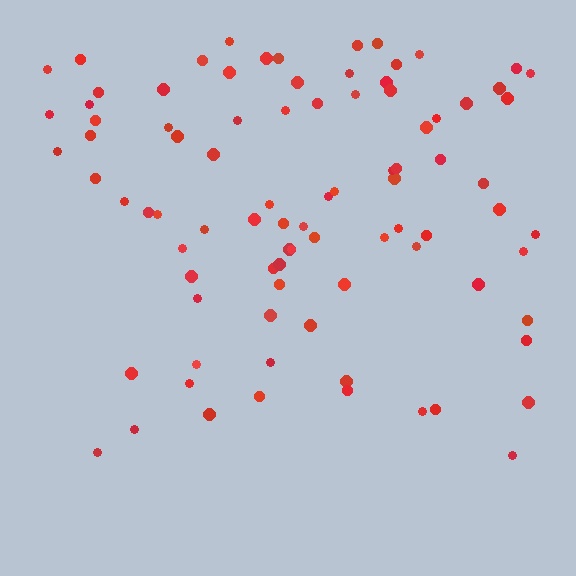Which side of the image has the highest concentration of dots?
The top.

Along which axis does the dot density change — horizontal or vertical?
Vertical.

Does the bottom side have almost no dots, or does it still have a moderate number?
Still a moderate number, just noticeably fewer than the top.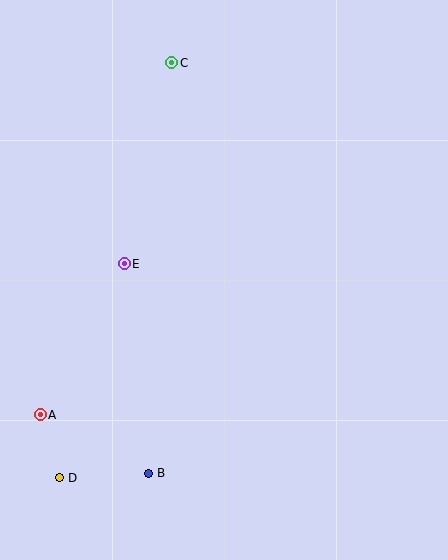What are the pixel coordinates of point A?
Point A is at (40, 415).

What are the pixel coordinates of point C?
Point C is at (172, 63).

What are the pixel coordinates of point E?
Point E is at (124, 264).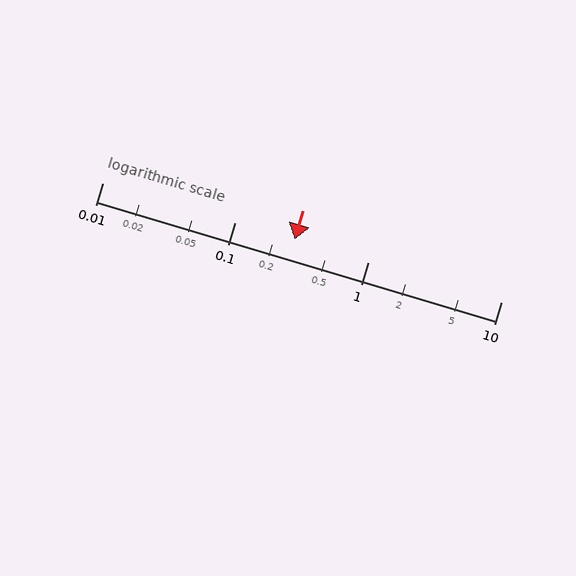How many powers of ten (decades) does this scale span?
The scale spans 3 decades, from 0.01 to 10.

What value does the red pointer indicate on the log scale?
The pointer indicates approximately 0.28.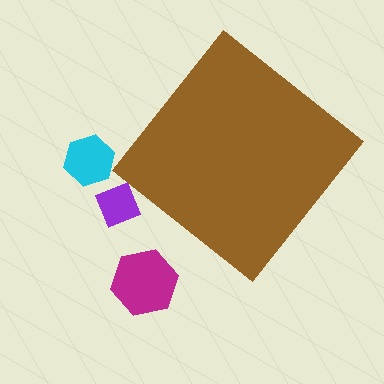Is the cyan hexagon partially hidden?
No, the cyan hexagon is fully visible.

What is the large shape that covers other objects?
A brown diamond.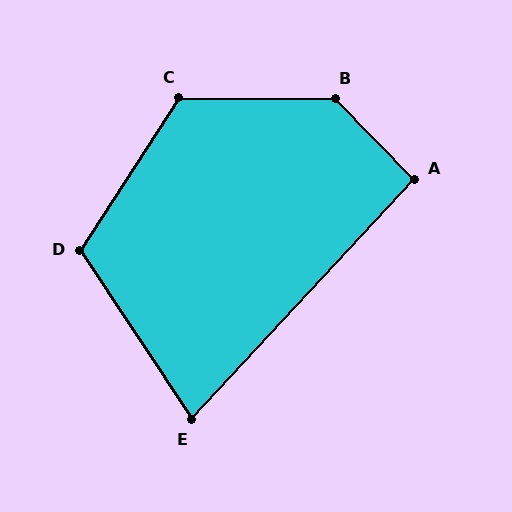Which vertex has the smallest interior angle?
E, at approximately 76 degrees.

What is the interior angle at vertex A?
Approximately 93 degrees (approximately right).